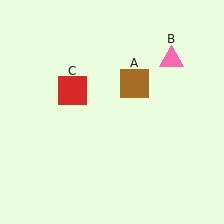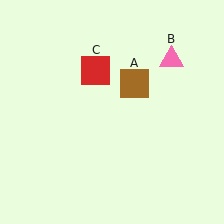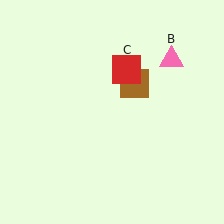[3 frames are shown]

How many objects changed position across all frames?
1 object changed position: red square (object C).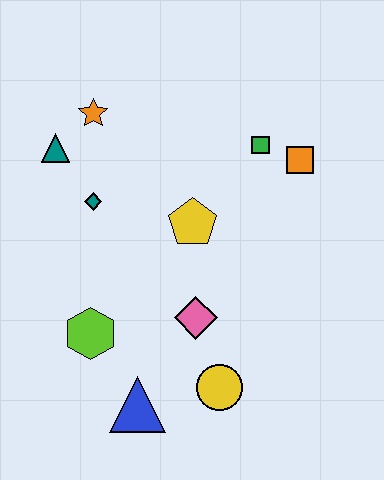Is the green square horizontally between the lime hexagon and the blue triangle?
No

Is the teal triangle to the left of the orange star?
Yes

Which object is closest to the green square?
The orange square is closest to the green square.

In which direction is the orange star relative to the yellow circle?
The orange star is above the yellow circle.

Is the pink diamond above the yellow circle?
Yes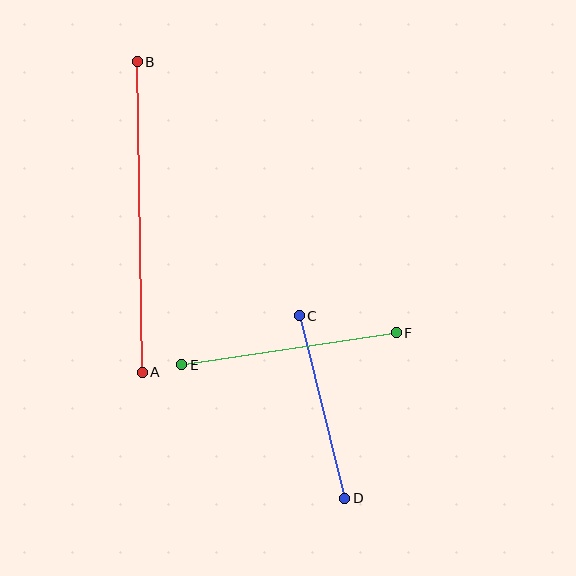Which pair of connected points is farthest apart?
Points A and B are farthest apart.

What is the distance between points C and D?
The distance is approximately 188 pixels.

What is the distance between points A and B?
The distance is approximately 310 pixels.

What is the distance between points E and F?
The distance is approximately 217 pixels.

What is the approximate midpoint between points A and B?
The midpoint is at approximately (140, 217) pixels.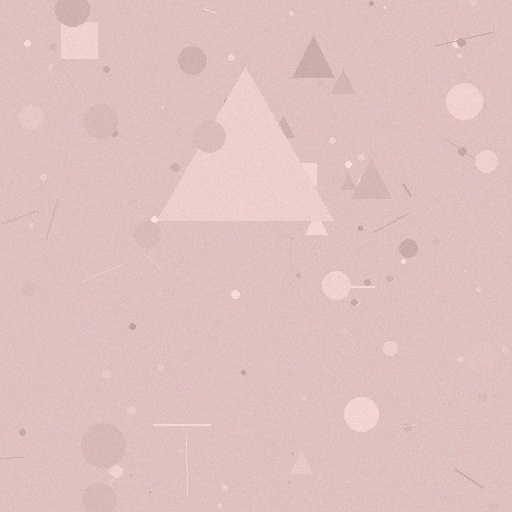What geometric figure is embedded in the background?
A triangle is embedded in the background.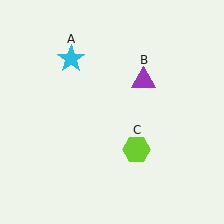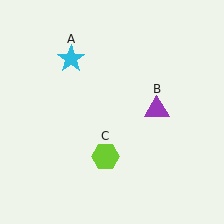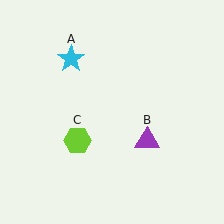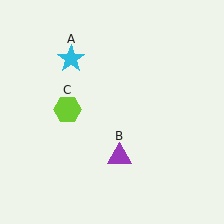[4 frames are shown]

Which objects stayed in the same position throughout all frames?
Cyan star (object A) remained stationary.